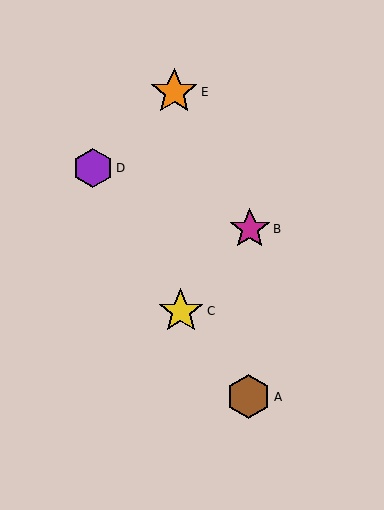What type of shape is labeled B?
Shape B is a magenta star.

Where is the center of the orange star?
The center of the orange star is at (174, 92).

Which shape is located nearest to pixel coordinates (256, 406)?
The brown hexagon (labeled A) at (249, 397) is nearest to that location.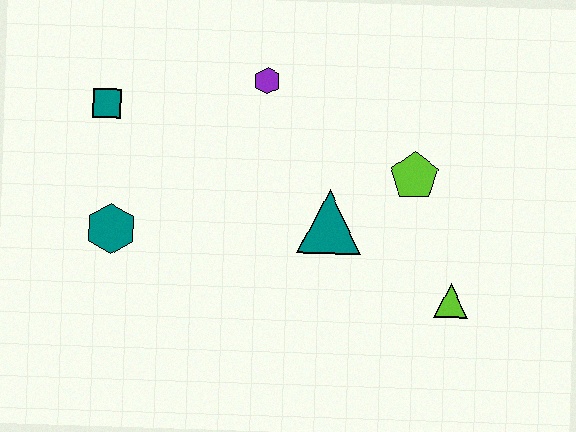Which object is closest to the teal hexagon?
The teal square is closest to the teal hexagon.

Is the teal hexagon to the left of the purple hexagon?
Yes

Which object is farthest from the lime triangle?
The teal square is farthest from the lime triangle.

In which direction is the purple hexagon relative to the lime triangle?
The purple hexagon is above the lime triangle.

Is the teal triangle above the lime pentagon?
No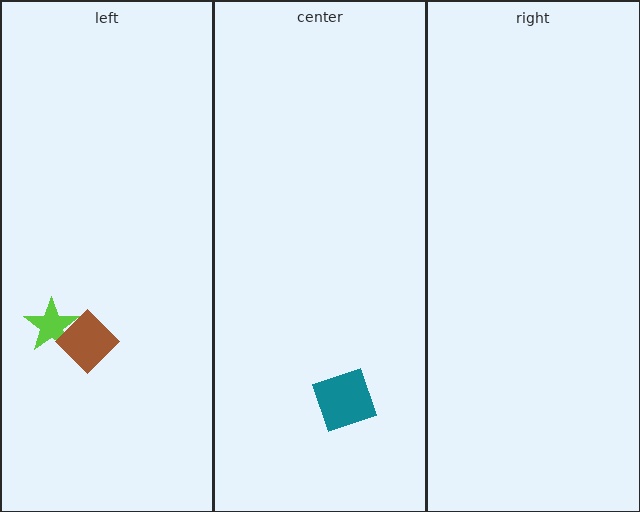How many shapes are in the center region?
1.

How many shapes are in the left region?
2.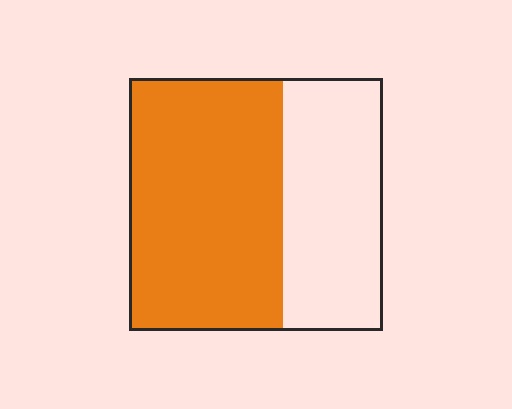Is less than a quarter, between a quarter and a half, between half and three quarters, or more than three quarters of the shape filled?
Between half and three quarters.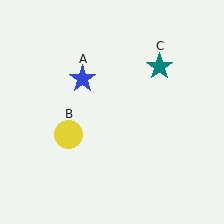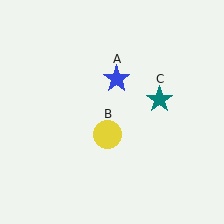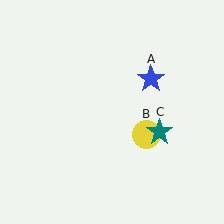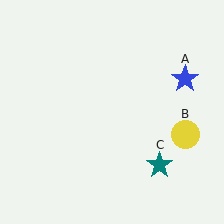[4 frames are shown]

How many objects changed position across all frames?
3 objects changed position: blue star (object A), yellow circle (object B), teal star (object C).